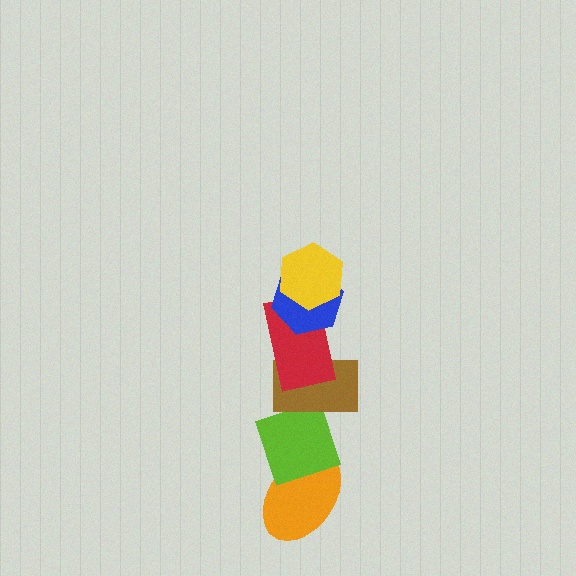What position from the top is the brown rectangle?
The brown rectangle is 4th from the top.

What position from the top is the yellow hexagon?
The yellow hexagon is 1st from the top.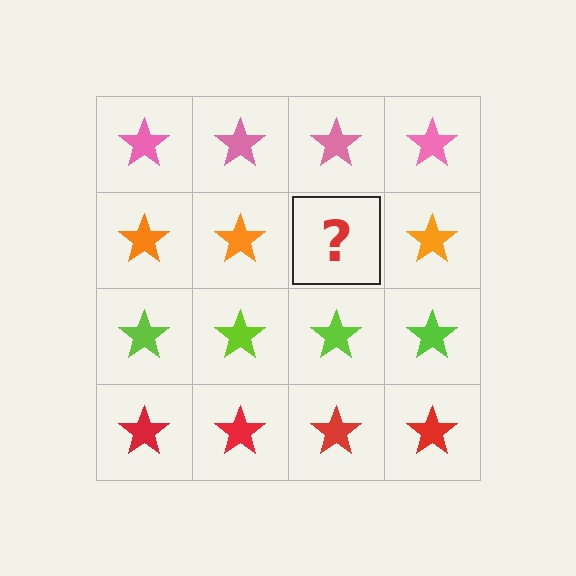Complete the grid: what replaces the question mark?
The question mark should be replaced with an orange star.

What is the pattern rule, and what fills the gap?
The rule is that each row has a consistent color. The gap should be filled with an orange star.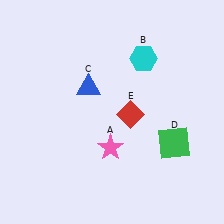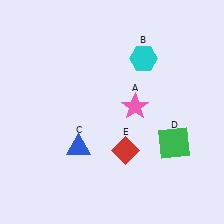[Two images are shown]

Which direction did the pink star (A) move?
The pink star (A) moved up.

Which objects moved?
The objects that moved are: the pink star (A), the blue triangle (C), the red diamond (E).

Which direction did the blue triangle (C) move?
The blue triangle (C) moved down.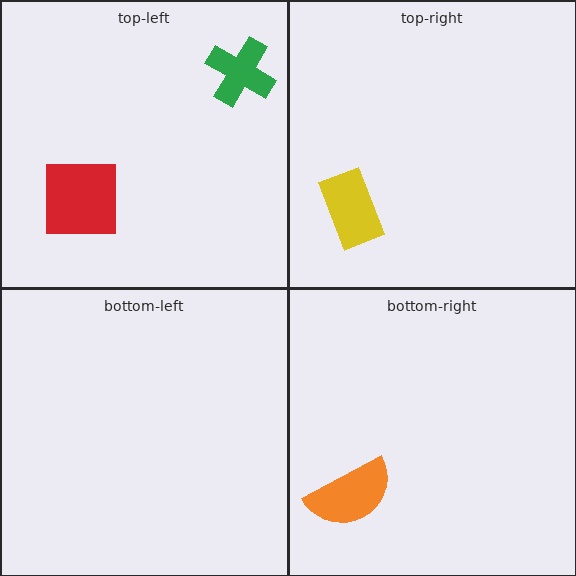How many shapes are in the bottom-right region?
1.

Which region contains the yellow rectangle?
The top-right region.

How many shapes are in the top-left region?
2.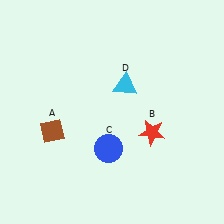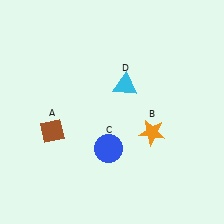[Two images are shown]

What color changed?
The star (B) changed from red in Image 1 to orange in Image 2.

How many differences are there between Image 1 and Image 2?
There is 1 difference between the two images.